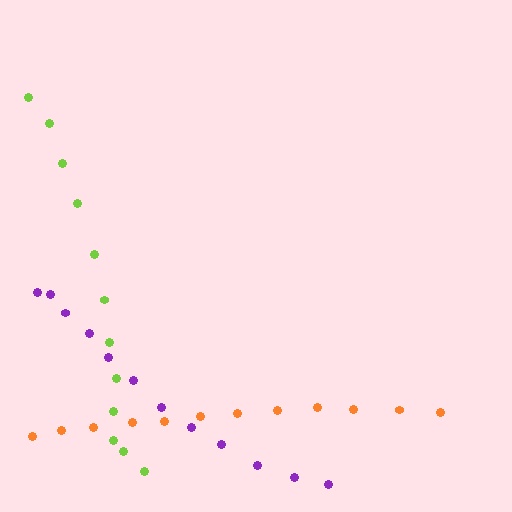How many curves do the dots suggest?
There are 3 distinct paths.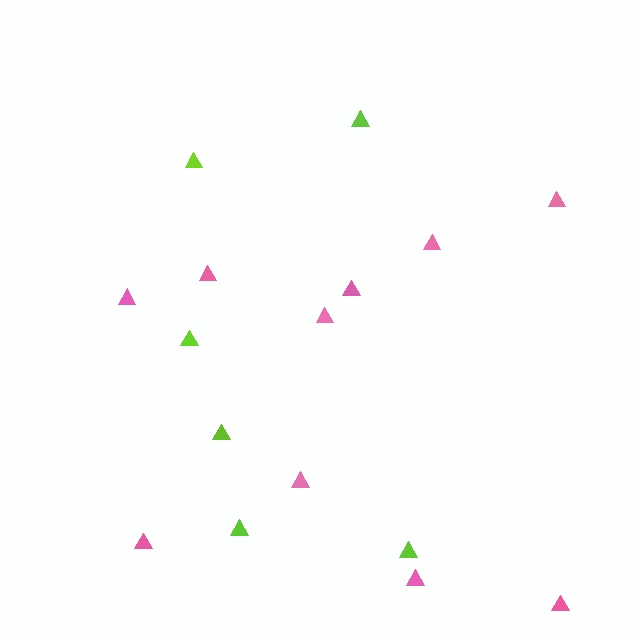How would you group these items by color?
There are 2 groups: one group of pink triangles (10) and one group of lime triangles (6).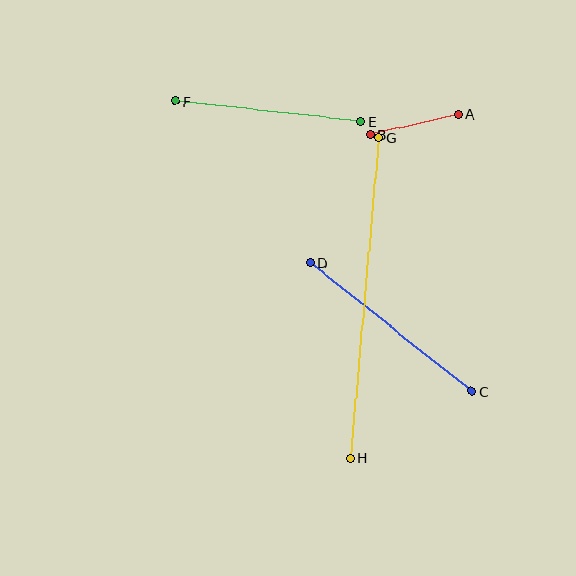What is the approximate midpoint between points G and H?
The midpoint is at approximately (364, 298) pixels.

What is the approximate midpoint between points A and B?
The midpoint is at approximately (415, 125) pixels.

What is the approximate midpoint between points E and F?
The midpoint is at approximately (268, 112) pixels.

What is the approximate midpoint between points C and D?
The midpoint is at approximately (391, 327) pixels.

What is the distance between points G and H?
The distance is approximately 321 pixels.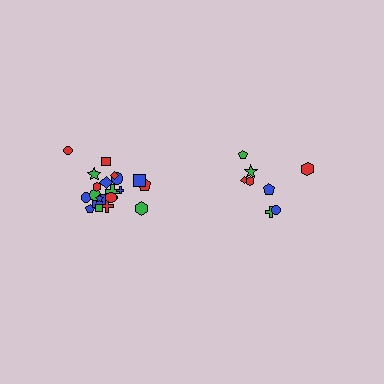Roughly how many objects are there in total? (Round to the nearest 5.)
Roughly 30 objects in total.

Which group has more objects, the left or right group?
The left group.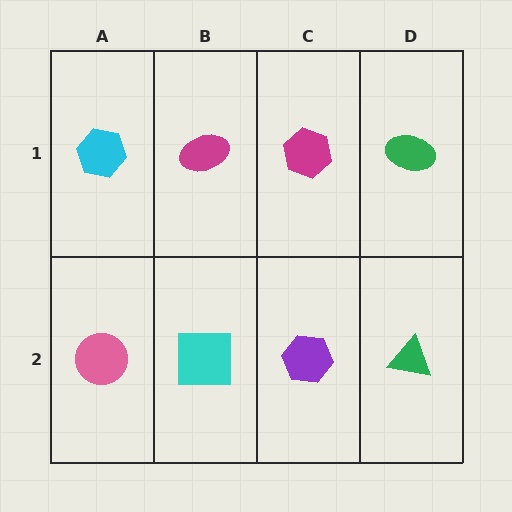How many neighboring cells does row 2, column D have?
2.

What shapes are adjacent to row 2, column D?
A green ellipse (row 1, column D), a purple hexagon (row 2, column C).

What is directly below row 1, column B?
A cyan square.